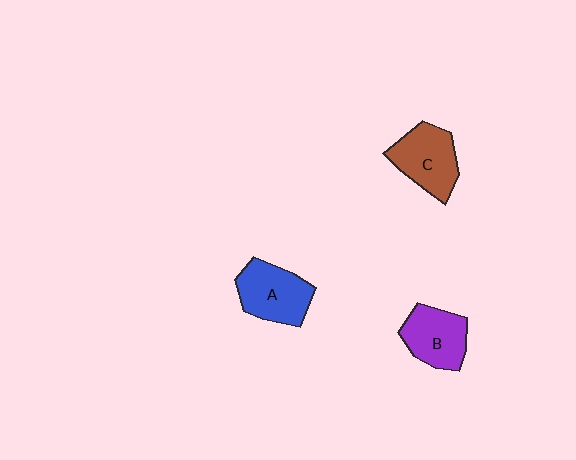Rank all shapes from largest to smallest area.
From largest to smallest: A (blue), C (brown), B (purple).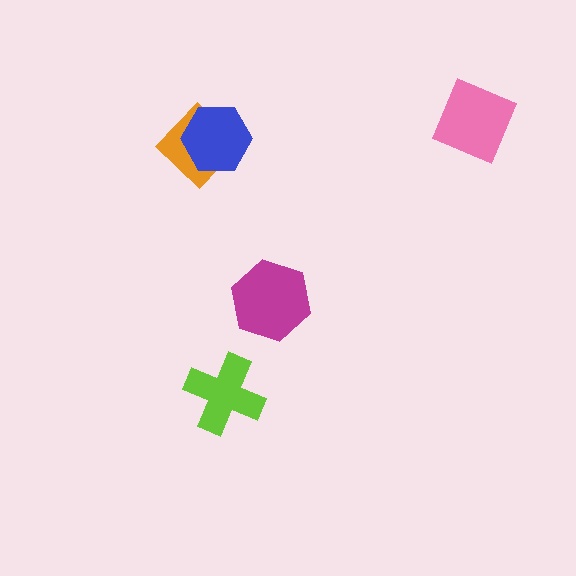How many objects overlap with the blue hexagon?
1 object overlaps with the blue hexagon.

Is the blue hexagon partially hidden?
No, no other shape covers it.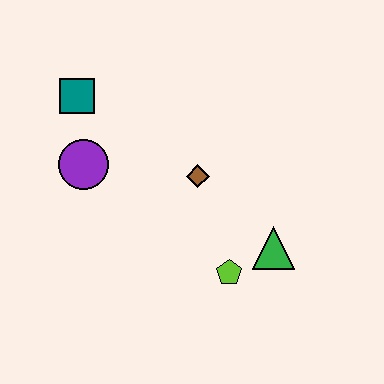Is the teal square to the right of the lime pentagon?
No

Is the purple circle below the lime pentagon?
No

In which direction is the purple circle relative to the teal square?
The purple circle is below the teal square.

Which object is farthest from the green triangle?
The teal square is farthest from the green triangle.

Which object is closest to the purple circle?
The teal square is closest to the purple circle.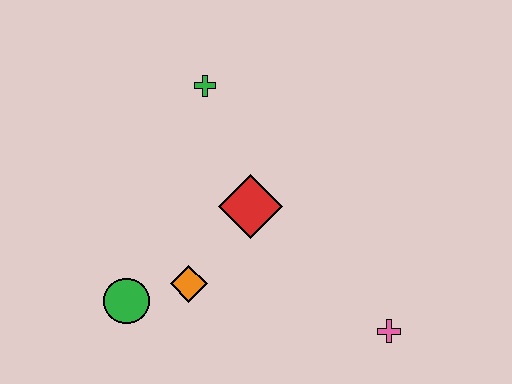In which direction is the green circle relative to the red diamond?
The green circle is to the left of the red diamond.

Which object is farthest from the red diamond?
The pink cross is farthest from the red diamond.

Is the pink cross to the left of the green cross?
No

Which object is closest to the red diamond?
The orange diamond is closest to the red diamond.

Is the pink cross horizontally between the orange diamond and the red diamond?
No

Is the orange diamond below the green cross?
Yes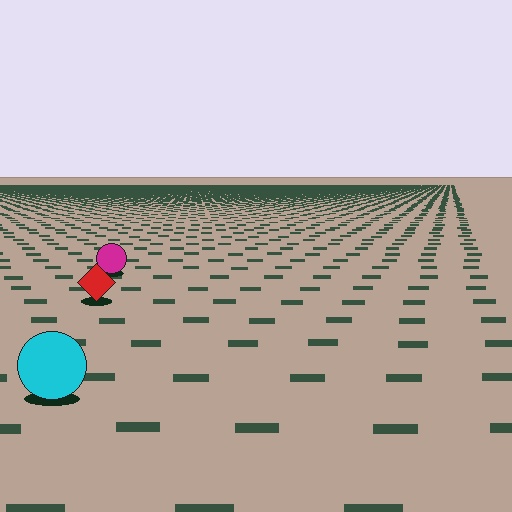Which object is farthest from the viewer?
The magenta circle is farthest from the viewer. It appears smaller and the ground texture around it is denser.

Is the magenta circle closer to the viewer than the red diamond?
No. The red diamond is closer — you can tell from the texture gradient: the ground texture is coarser near it.